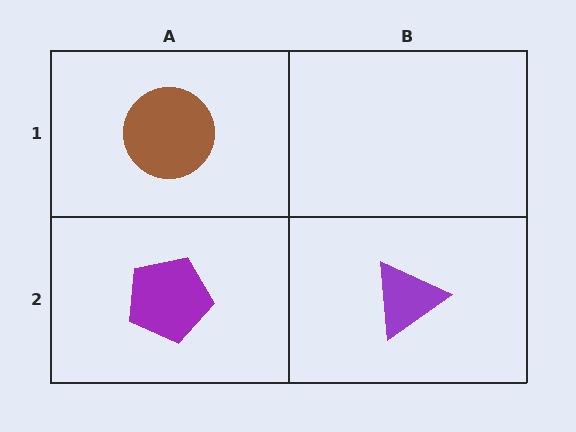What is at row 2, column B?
A purple triangle.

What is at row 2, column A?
A purple pentagon.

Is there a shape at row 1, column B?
No, that cell is empty.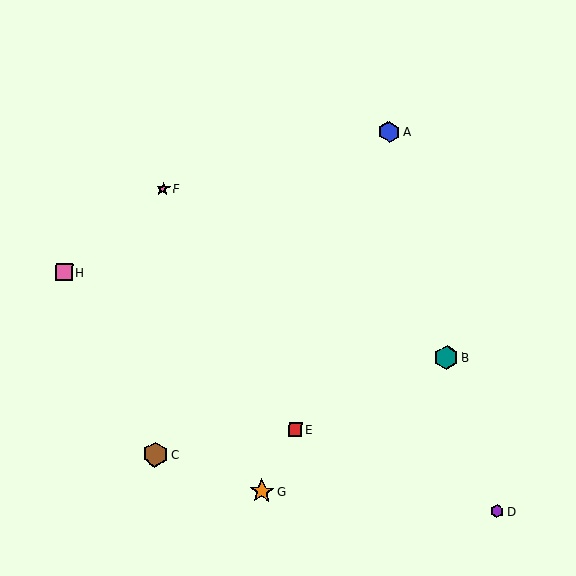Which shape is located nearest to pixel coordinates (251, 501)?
The orange star (labeled G) at (262, 491) is nearest to that location.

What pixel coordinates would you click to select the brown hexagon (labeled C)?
Click at (155, 454) to select the brown hexagon C.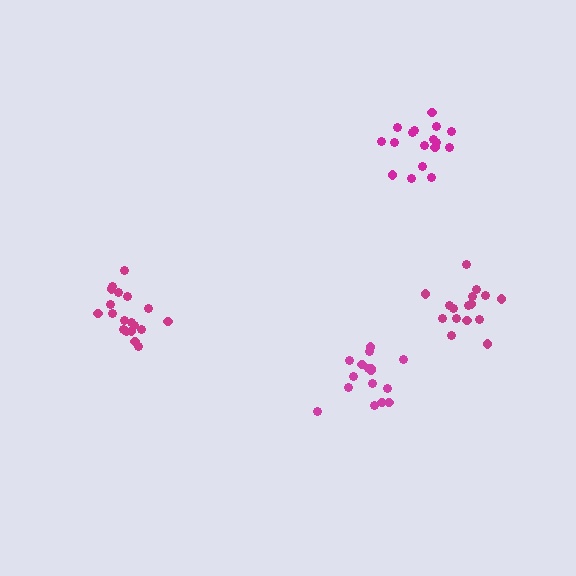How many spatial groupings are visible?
There are 4 spatial groupings.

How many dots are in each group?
Group 1: 16 dots, Group 2: 17 dots, Group 3: 19 dots, Group 4: 16 dots (68 total).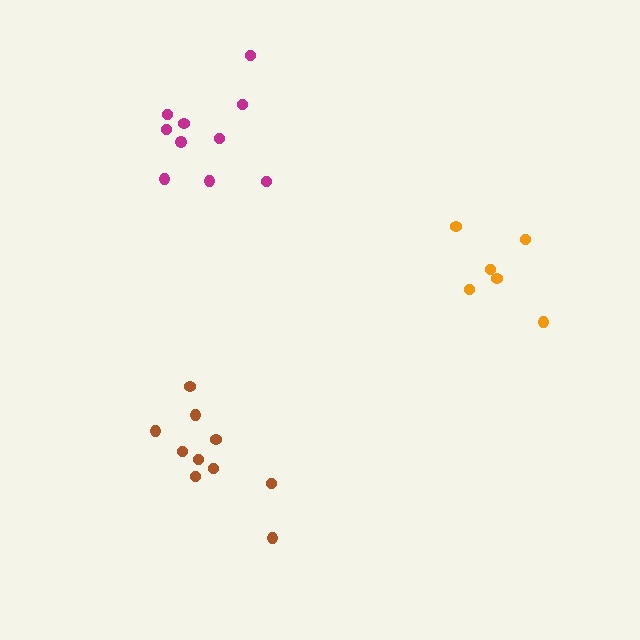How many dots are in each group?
Group 1: 6 dots, Group 2: 10 dots, Group 3: 10 dots (26 total).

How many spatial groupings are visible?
There are 3 spatial groupings.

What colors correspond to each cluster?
The clusters are colored: orange, magenta, brown.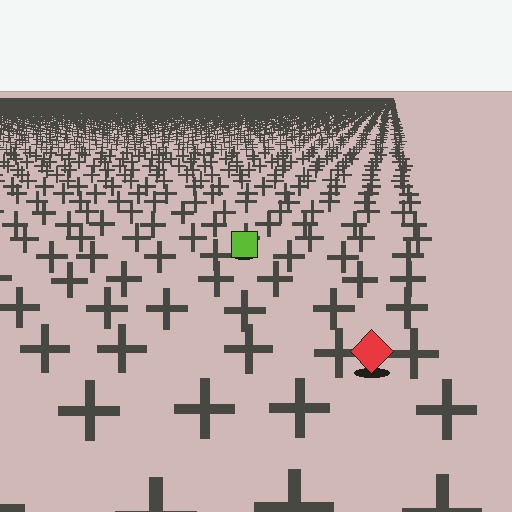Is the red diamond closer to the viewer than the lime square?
Yes. The red diamond is closer — you can tell from the texture gradient: the ground texture is coarser near it.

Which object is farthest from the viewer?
The lime square is farthest from the viewer. It appears smaller and the ground texture around it is denser.